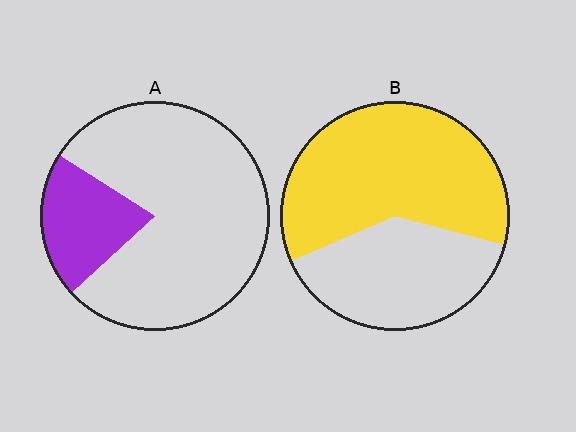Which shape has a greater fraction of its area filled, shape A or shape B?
Shape B.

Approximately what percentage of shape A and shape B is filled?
A is approximately 20% and B is approximately 60%.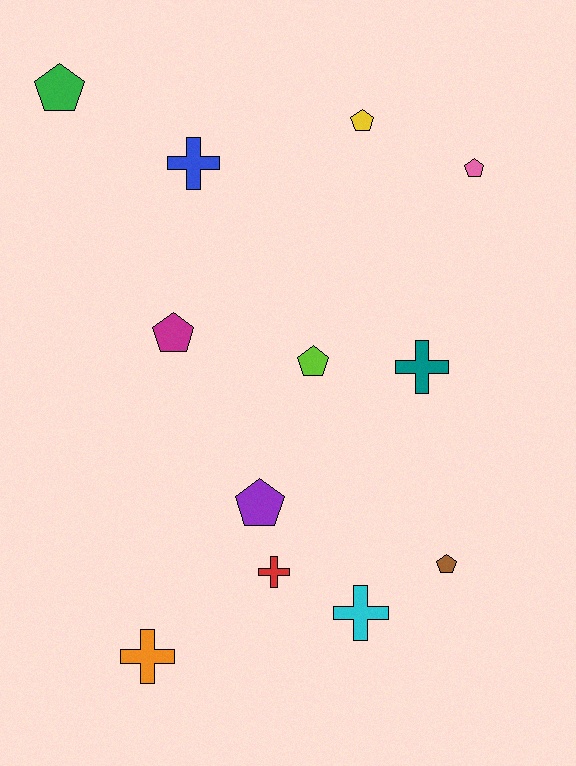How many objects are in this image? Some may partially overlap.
There are 12 objects.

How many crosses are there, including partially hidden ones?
There are 5 crosses.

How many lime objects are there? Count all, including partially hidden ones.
There is 1 lime object.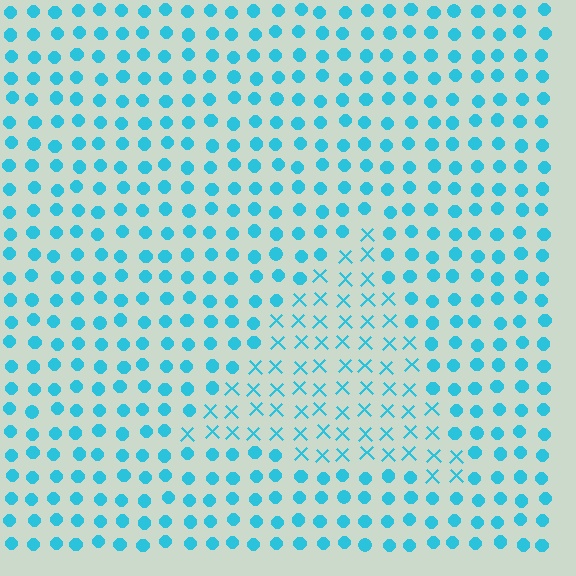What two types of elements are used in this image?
The image uses X marks inside the triangle region and circles outside it.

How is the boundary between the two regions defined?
The boundary is defined by a change in element shape: X marks inside vs. circles outside. All elements share the same color and spacing.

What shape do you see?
I see a triangle.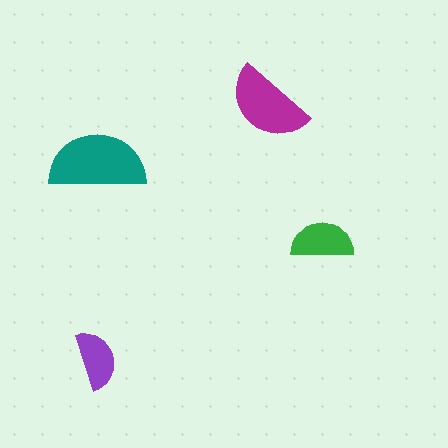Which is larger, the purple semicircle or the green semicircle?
The green one.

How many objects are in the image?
There are 4 objects in the image.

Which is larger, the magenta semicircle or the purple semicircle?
The magenta one.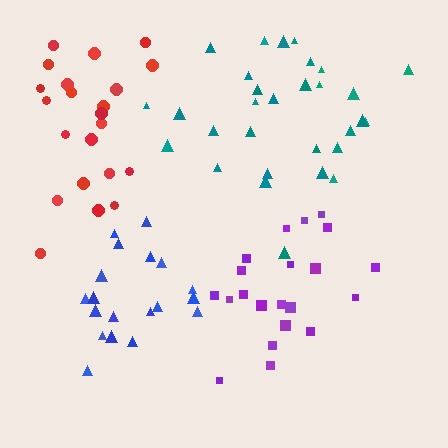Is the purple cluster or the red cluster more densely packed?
Purple.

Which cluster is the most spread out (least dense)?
Teal.